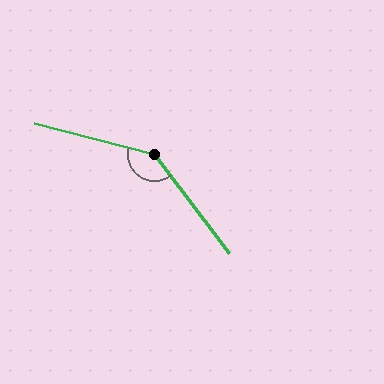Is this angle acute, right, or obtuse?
It is obtuse.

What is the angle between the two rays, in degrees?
Approximately 141 degrees.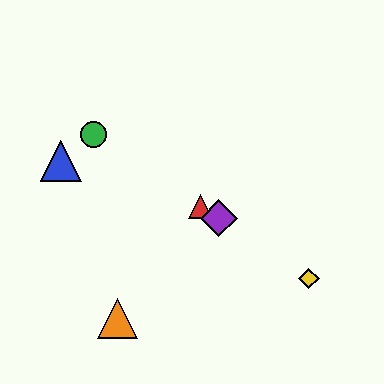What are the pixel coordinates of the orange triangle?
The orange triangle is at (117, 318).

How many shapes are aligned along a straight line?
4 shapes (the red triangle, the green circle, the yellow diamond, the purple diamond) are aligned along a straight line.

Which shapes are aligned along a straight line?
The red triangle, the green circle, the yellow diamond, the purple diamond are aligned along a straight line.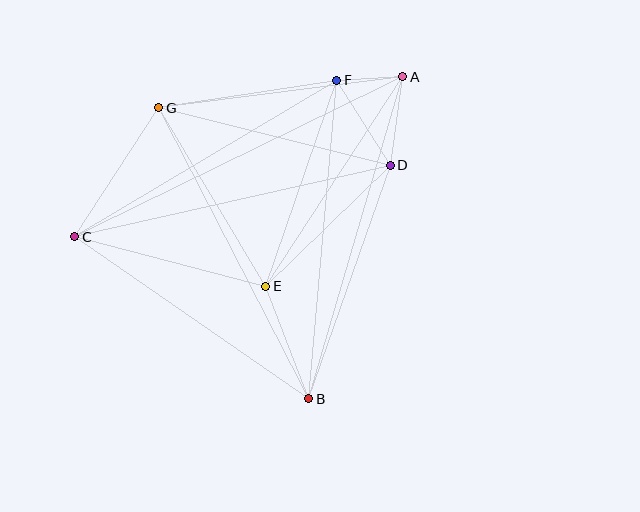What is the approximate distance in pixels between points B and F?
The distance between B and F is approximately 320 pixels.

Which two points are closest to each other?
Points A and F are closest to each other.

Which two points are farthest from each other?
Points A and C are farthest from each other.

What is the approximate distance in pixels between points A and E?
The distance between A and E is approximately 250 pixels.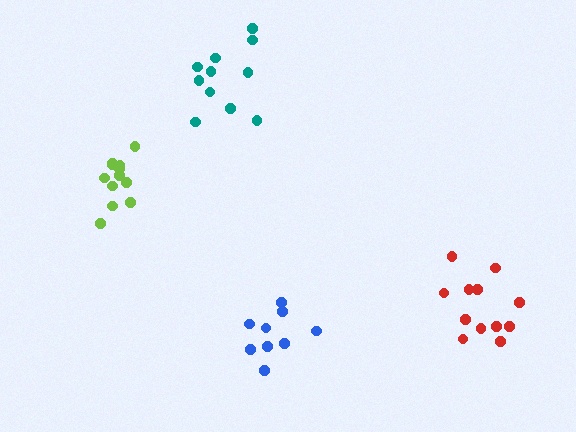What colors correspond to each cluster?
The clusters are colored: red, blue, lime, teal.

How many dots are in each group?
Group 1: 12 dots, Group 2: 9 dots, Group 3: 12 dots, Group 4: 11 dots (44 total).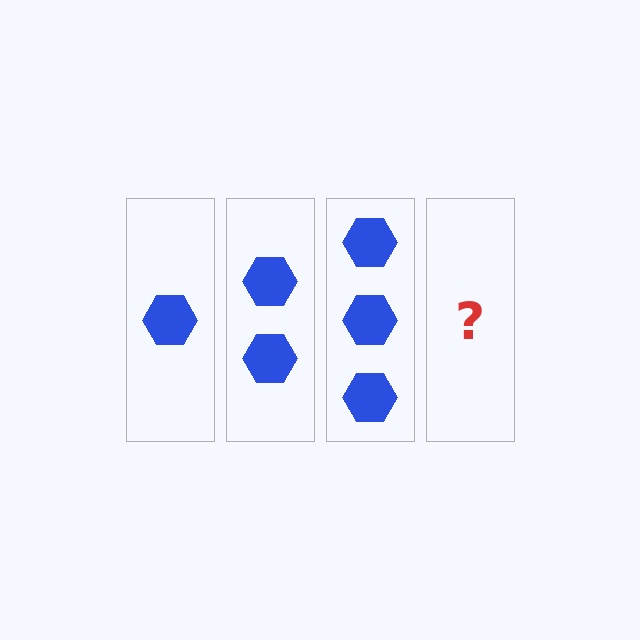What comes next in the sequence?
The next element should be 4 hexagons.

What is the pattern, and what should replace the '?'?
The pattern is that each step adds one more hexagon. The '?' should be 4 hexagons.